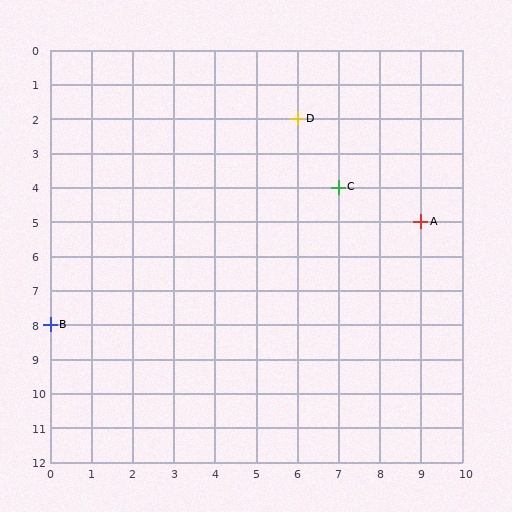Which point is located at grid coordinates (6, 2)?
Point D is at (6, 2).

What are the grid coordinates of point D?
Point D is at grid coordinates (6, 2).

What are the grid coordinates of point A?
Point A is at grid coordinates (9, 5).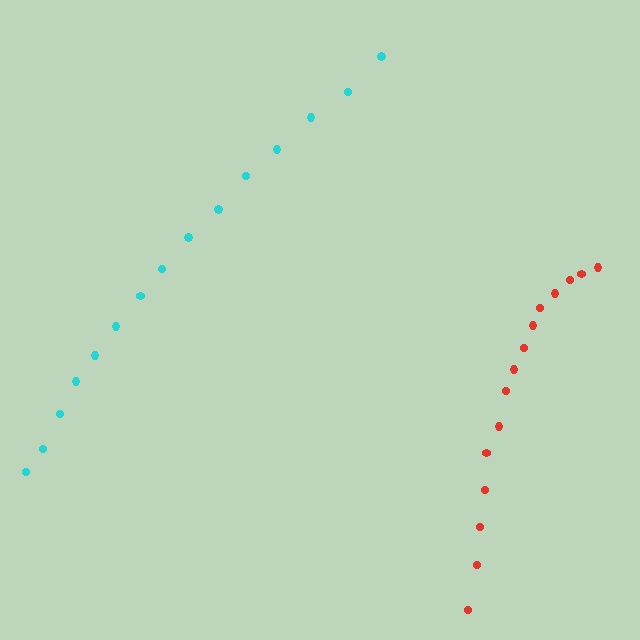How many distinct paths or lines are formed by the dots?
There are 2 distinct paths.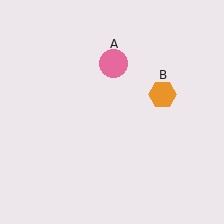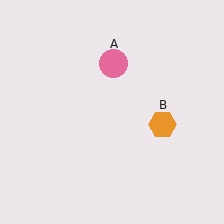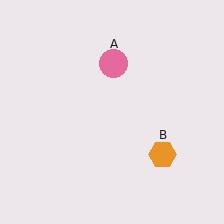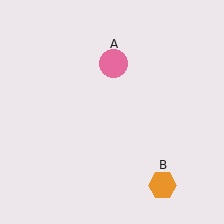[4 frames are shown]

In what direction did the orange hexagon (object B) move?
The orange hexagon (object B) moved down.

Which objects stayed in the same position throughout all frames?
Pink circle (object A) remained stationary.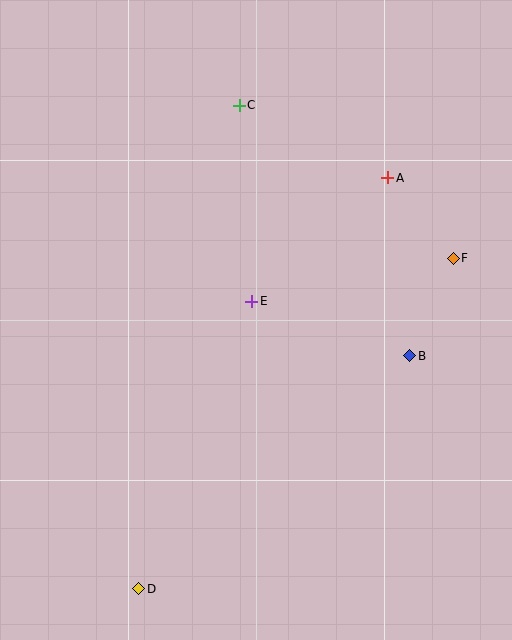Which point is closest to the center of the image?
Point E at (252, 301) is closest to the center.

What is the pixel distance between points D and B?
The distance between D and B is 358 pixels.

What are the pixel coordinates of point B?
Point B is at (410, 356).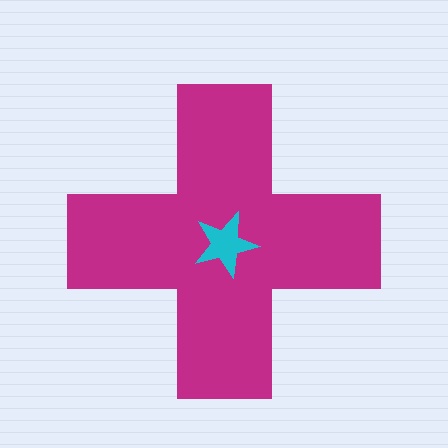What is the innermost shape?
The cyan star.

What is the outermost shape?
The magenta cross.